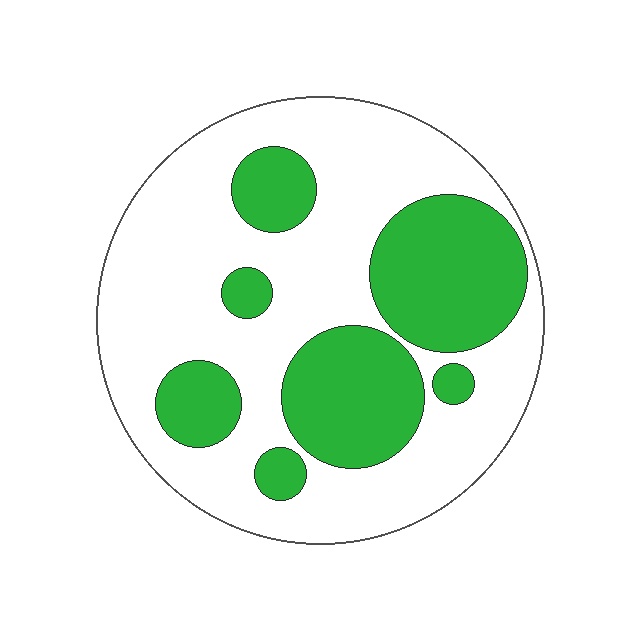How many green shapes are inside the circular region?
7.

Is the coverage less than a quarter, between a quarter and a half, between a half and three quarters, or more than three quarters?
Between a quarter and a half.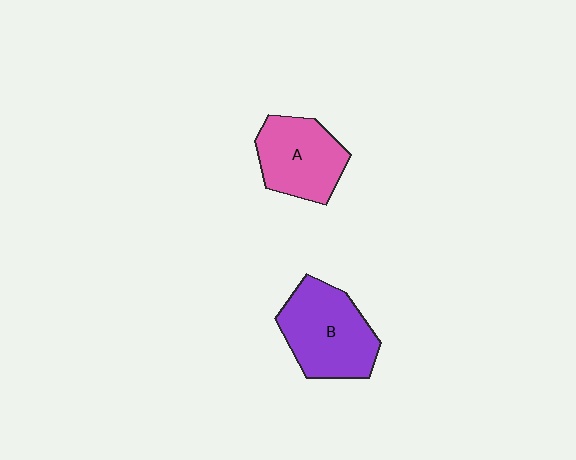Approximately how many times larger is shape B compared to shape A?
Approximately 1.2 times.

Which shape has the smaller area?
Shape A (pink).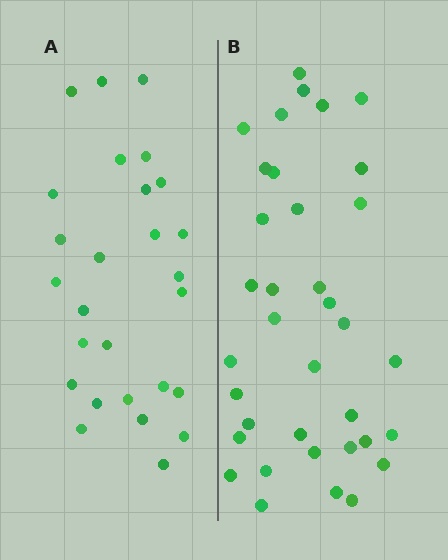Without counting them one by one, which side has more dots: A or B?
Region B (the right region) has more dots.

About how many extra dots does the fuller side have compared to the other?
Region B has roughly 8 or so more dots than region A.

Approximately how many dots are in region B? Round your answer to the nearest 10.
About 40 dots. (The exact count is 36, which rounds to 40.)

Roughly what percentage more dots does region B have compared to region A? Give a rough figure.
About 35% more.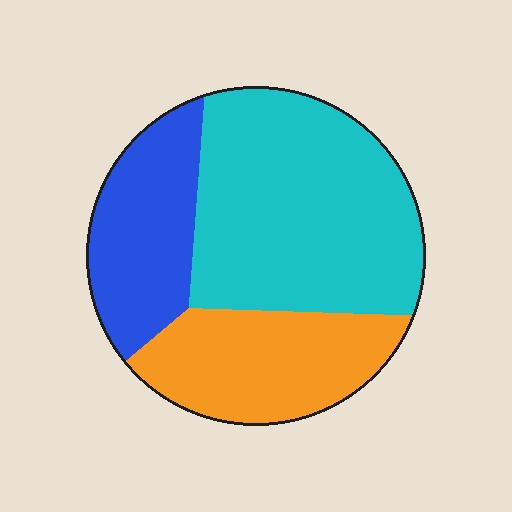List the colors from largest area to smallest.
From largest to smallest: cyan, orange, blue.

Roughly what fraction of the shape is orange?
Orange takes up about one quarter (1/4) of the shape.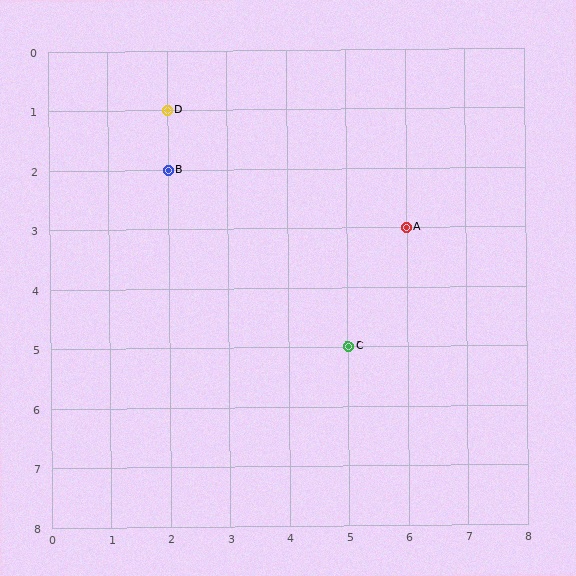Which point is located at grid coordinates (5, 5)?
Point C is at (5, 5).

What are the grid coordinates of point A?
Point A is at grid coordinates (6, 3).